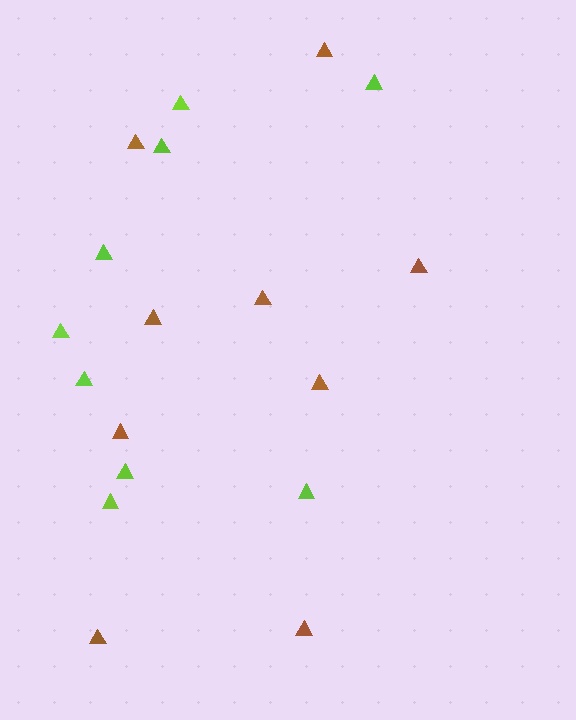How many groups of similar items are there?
There are 2 groups: one group of lime triangles (9) and one group of brown triangles (9).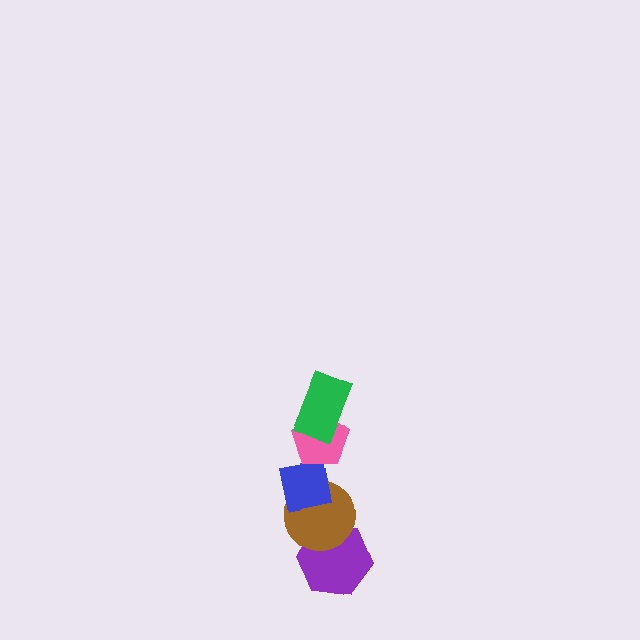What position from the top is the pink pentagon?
The pink pentagon is 2nd from the top.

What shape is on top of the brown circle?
The blue square is on top of the brown circle.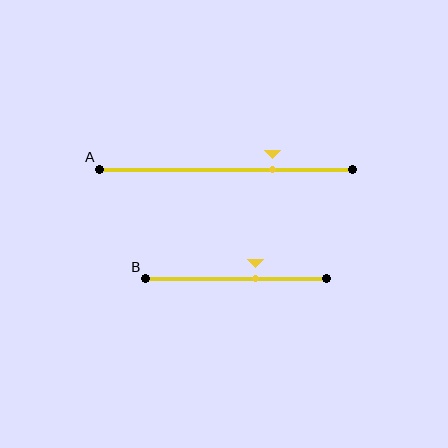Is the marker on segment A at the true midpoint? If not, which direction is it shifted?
No, the marker on segment A is shifted to the right by about 18% of the segment length.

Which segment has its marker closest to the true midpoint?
Segment B has its marker closest to the true midpoint.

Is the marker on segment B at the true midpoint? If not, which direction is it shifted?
No, the marker on segment B is shifted to the right by about 10% of the segment length.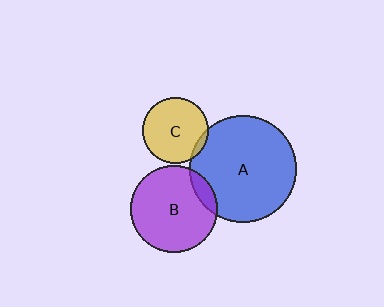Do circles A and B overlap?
Yes.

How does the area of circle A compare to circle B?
Approximately 1.5 times.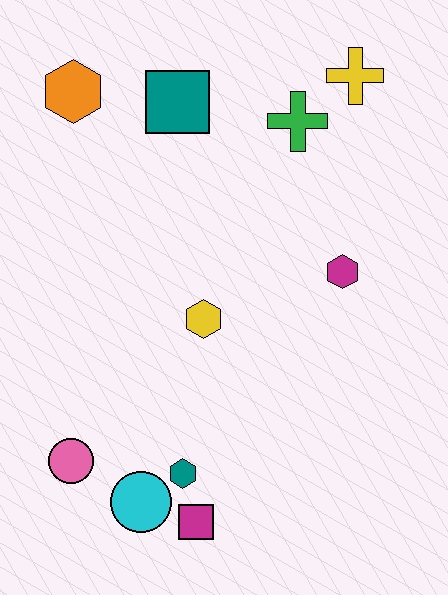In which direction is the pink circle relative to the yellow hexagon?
The pink circle is below the yellow hexagon.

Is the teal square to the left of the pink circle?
No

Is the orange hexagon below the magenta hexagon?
No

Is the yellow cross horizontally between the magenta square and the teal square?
No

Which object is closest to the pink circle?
The cyan circle is closest to the pink circle.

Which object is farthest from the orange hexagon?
The magenta square is farthest from the orange hexagon.